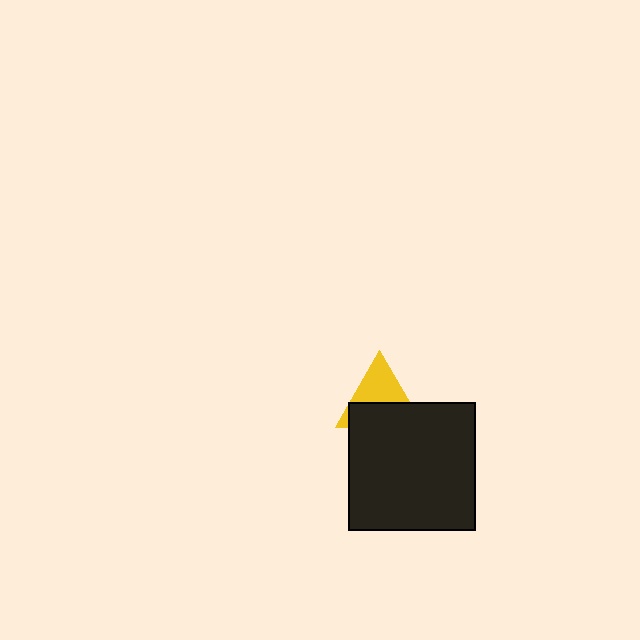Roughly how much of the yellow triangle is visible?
About half of it is visible (roughly 48%).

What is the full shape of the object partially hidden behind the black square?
The partially hidden object is a yellow triangle.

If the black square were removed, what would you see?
You would see the complete yellow triangle.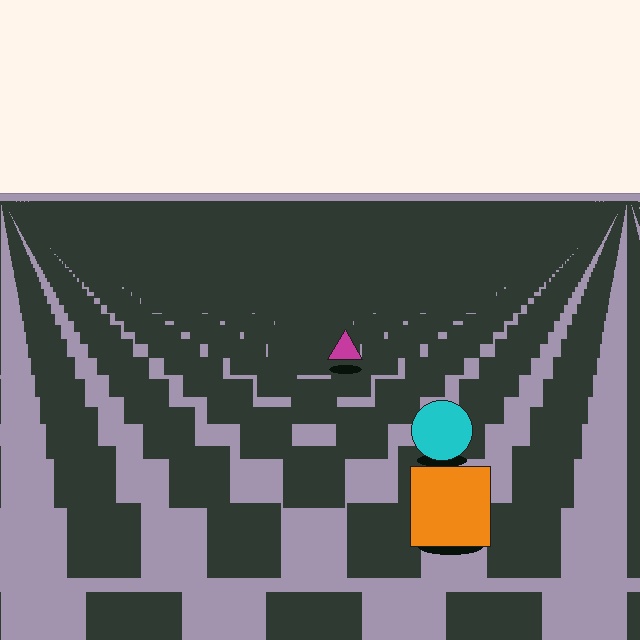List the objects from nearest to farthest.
From nearest to farthest: the orange square, the cyan circle, the magenta triangle.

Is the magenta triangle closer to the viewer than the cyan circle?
No. The cyan circle is closer — you can tell from the texture gradient: the ground texture is coarser near it.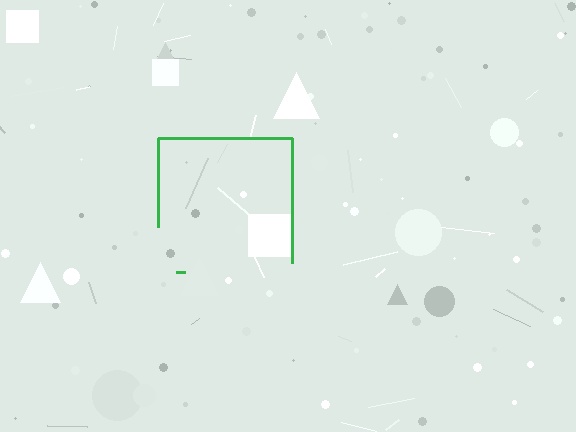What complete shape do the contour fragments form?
The contour fragments form a square.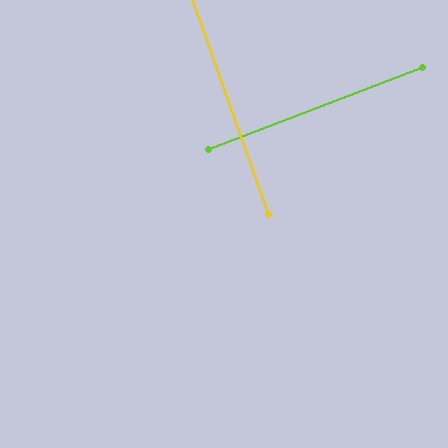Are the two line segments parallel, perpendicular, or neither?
Perpendicular — they meet at approximately 88°.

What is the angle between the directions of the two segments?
Approximately 88 degrees.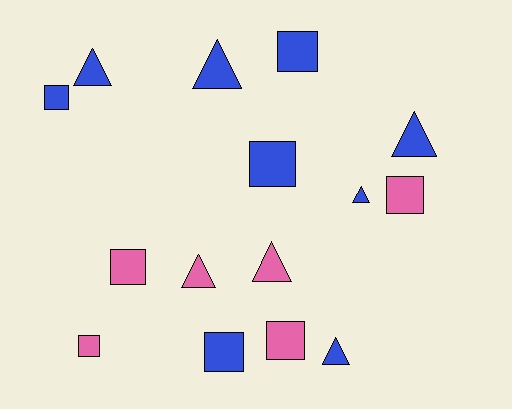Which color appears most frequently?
Blue, with 9 objects.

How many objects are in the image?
There are 15 objects.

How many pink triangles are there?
There are 2 pink triangles.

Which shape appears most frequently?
Square, with 8 objects.